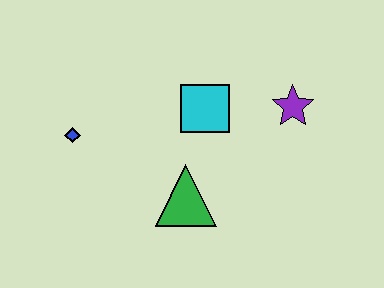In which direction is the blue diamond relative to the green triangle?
The blue diamond is to the left of the green triangle.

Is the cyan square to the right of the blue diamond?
Yes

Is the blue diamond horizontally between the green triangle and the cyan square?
No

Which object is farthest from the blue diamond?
The purple star is farthest from the blue diamond.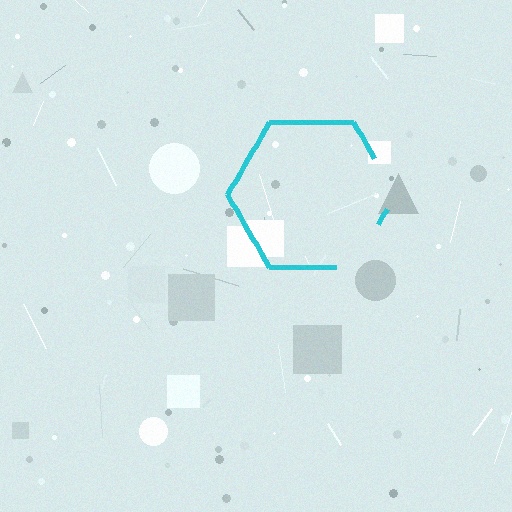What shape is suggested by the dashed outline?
The dashed outline suggests a hexagon.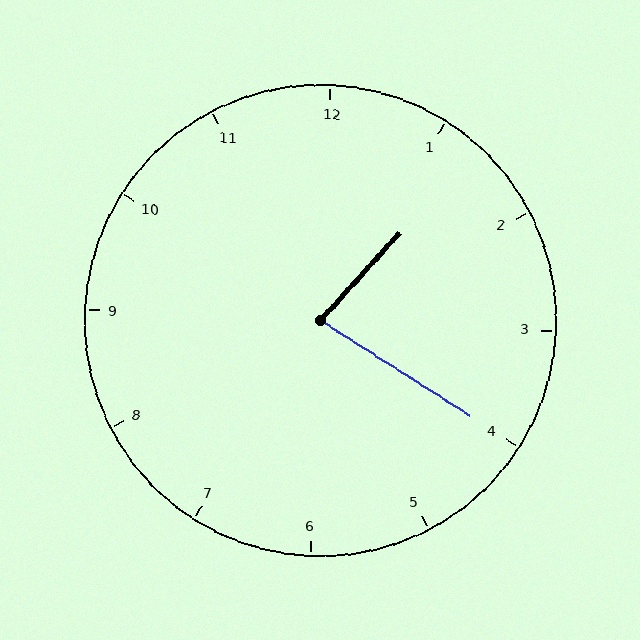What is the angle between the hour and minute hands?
Approximately 80 degrees.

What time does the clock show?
1:20.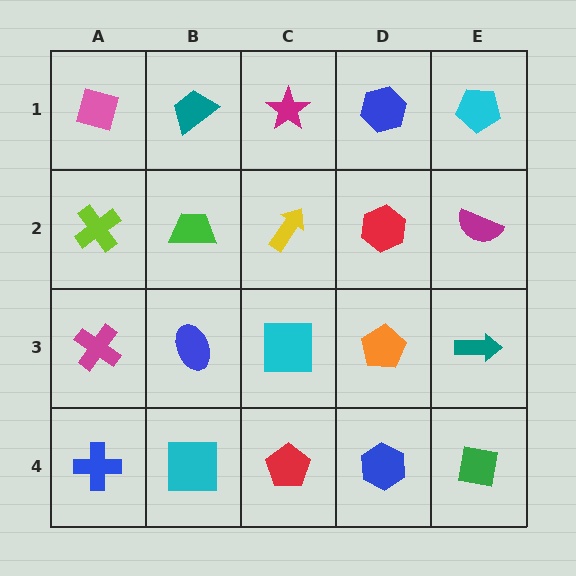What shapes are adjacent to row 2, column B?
A teal trapezoid (row 1, column B), a blue ellipse (row 3, column B), a lime cross (row 2, column A), a yellow arrow (row 2, column C).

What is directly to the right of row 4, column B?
A red pentagon.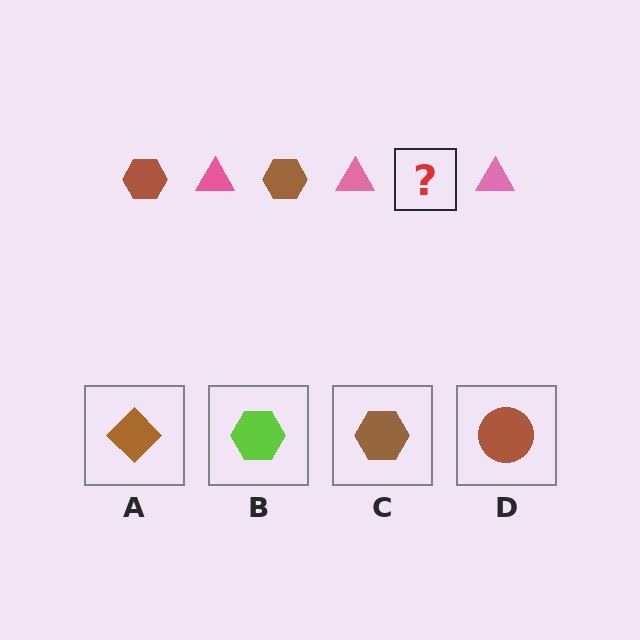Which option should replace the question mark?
Option C.